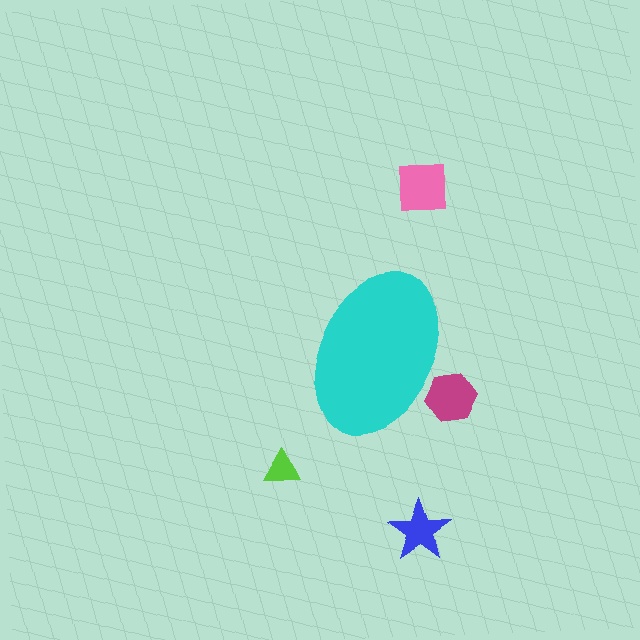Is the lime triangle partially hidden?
No, the lime triangle is fully visible.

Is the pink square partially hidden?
No, the pink square is fully visible.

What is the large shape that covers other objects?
A cyan ellipse.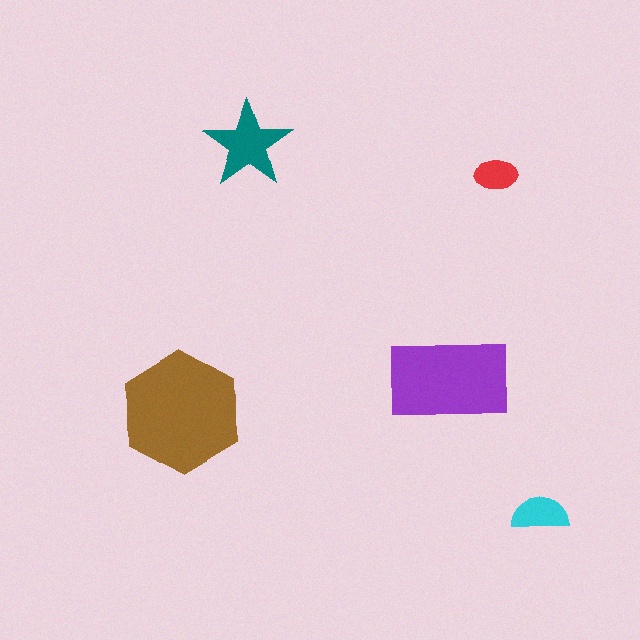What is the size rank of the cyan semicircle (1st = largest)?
4th.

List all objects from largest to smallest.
The brown hexagon, the purple rectangle, the teal star, the cyan semicircle, the red ellipse.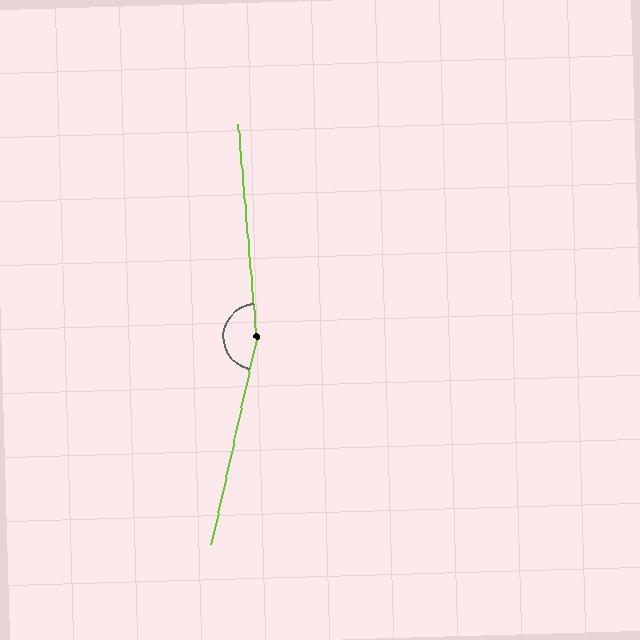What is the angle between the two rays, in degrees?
Approximately 163 degrees.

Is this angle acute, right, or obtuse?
It is obtuse.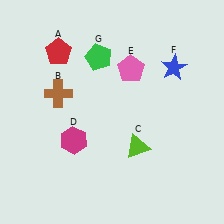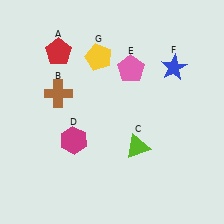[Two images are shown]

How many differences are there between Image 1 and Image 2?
There is 1 difference between the two images.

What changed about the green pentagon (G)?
In Image 1, G is green. In Image 2, it changed to yellow.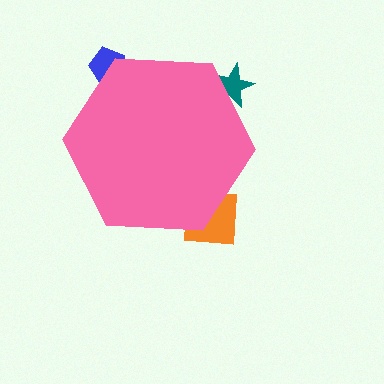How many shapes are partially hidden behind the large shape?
3 shapes are partially hidden.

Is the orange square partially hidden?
Yes, the orange square is partially hidden behind the pink hexagon.